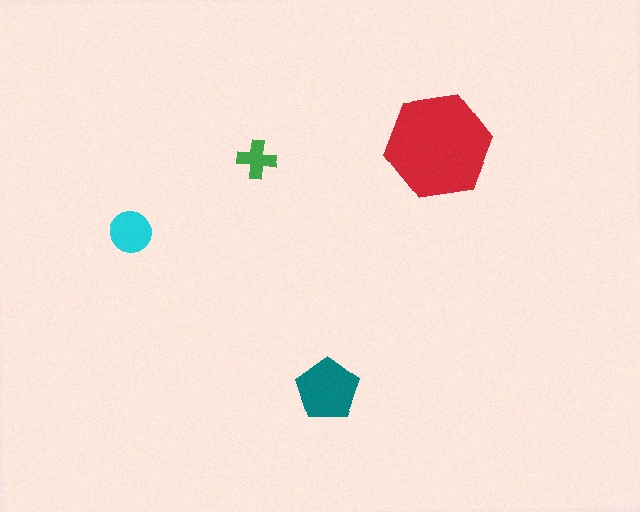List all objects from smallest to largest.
The green cross, the cyan circle, the teal pentagon, the red hexagon.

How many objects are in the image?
There are 4 objects in the image.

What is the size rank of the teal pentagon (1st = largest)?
2nd.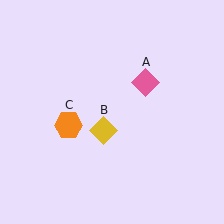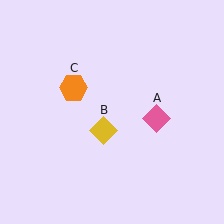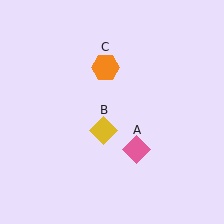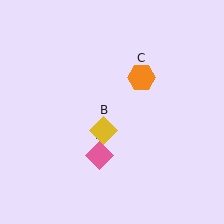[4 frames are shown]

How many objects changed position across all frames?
2 objects changed position: pink diamond (object A), orange hexagon (object C).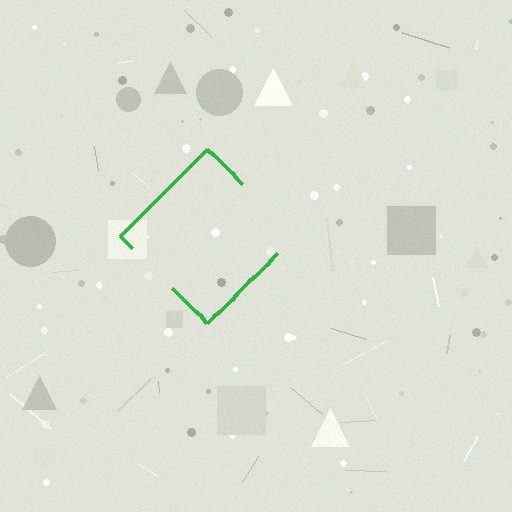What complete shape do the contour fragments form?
The contour fragments form a diamond.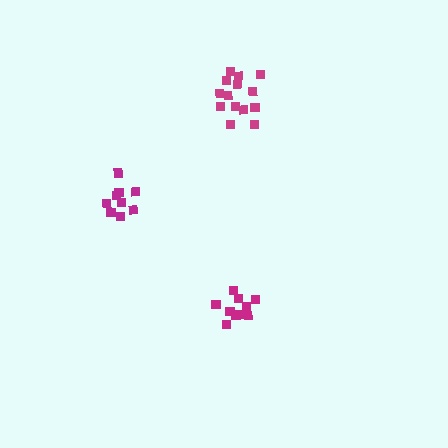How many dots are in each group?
Group 1: 11 dots, Group 2: 14 dots, Group 3: 11 dots (36 total).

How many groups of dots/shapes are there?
There are 3 groups.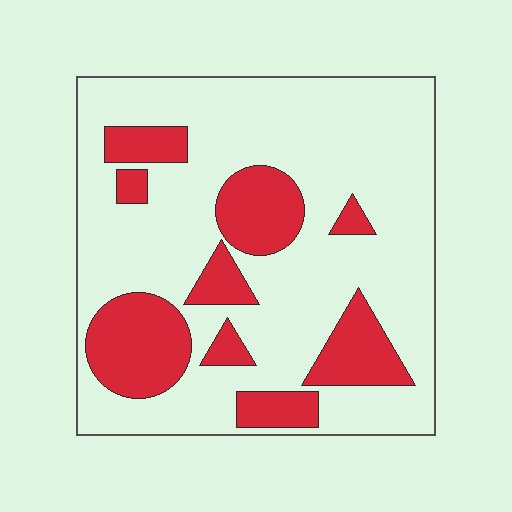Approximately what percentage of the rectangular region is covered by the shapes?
Approximately 25%.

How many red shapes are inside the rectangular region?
9.